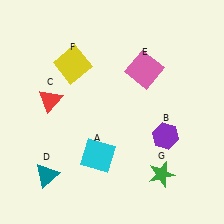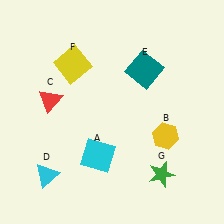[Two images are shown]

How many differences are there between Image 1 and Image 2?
There are 3 differences between the two images.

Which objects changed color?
B changed from purple to yellow. D changed from teal to cyan. E changed from pink to teal.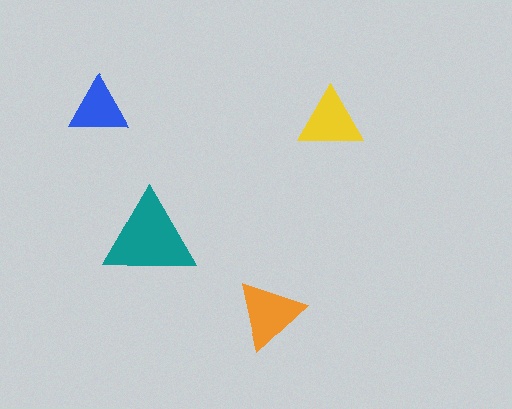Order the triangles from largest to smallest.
the teal one, the orange one, the yellow one, the blue one.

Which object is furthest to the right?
The yellow triangle is rightmost.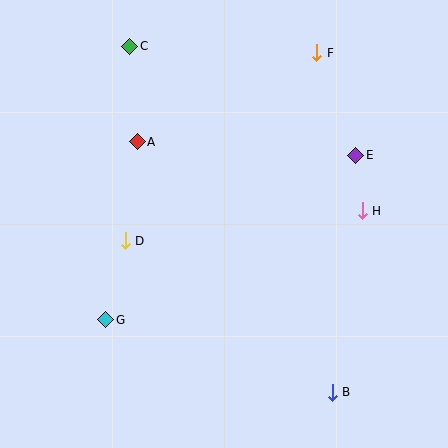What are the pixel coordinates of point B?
Point B is at (332, 392).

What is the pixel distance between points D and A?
The distance between D and A is 100 pixels.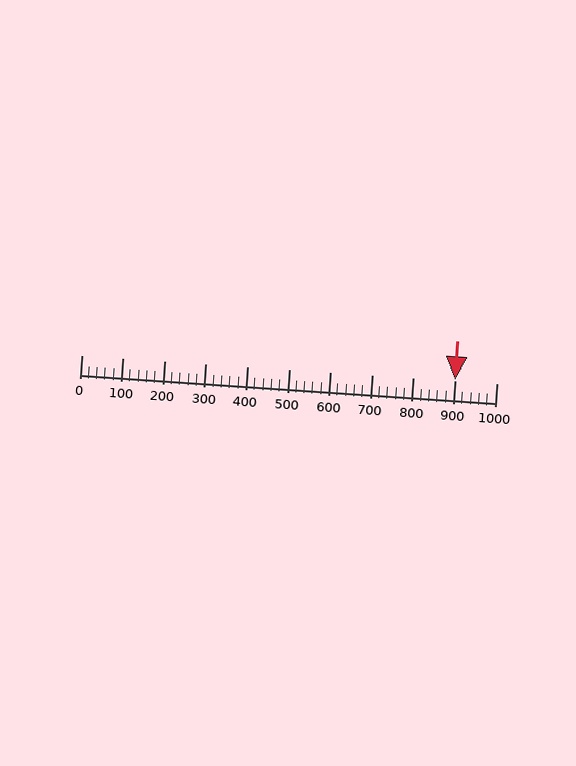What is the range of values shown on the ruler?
The ruler shows values from 0 to 1000.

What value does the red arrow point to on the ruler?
The red arrow points to approximately 900.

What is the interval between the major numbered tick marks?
The major tick marks are spaced 100 units apart.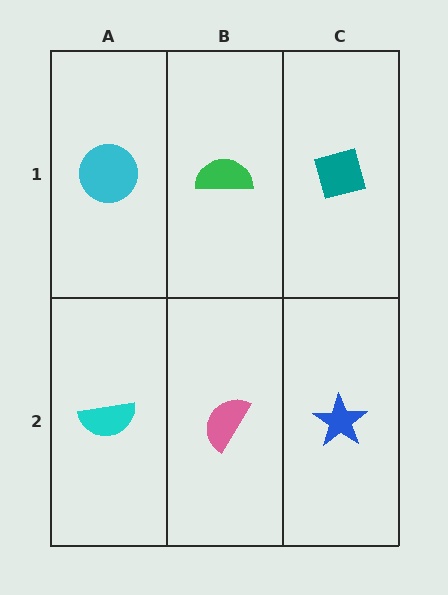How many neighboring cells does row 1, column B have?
3.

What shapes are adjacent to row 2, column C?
A teal diamond (row 1, column C), a pink semicircle (row 2, column B).